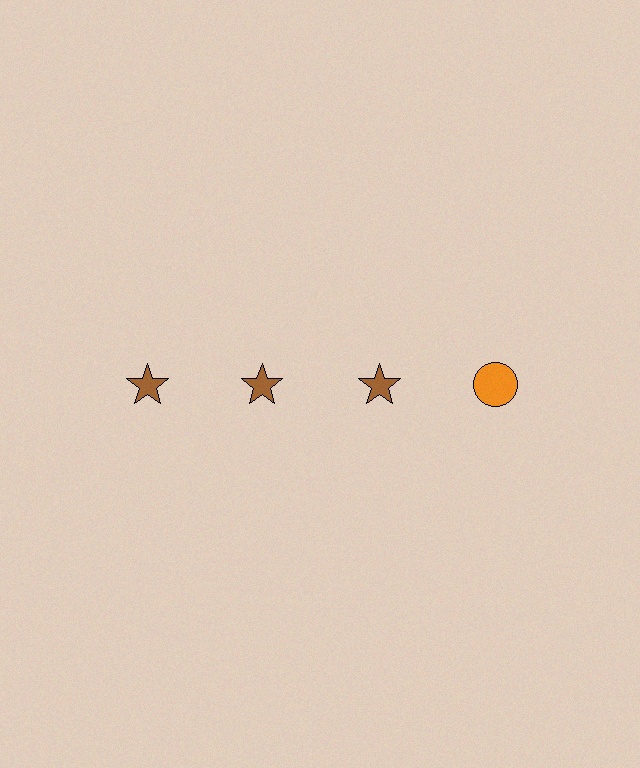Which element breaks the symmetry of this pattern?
The orange circle in the top row, second from right column breaks the symmetry. All other shapes are brown stars.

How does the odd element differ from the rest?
It differs in both color (orange instead of brown) and shape (circle instead of star).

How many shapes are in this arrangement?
There are 4 shapes arranged in a grid pattern.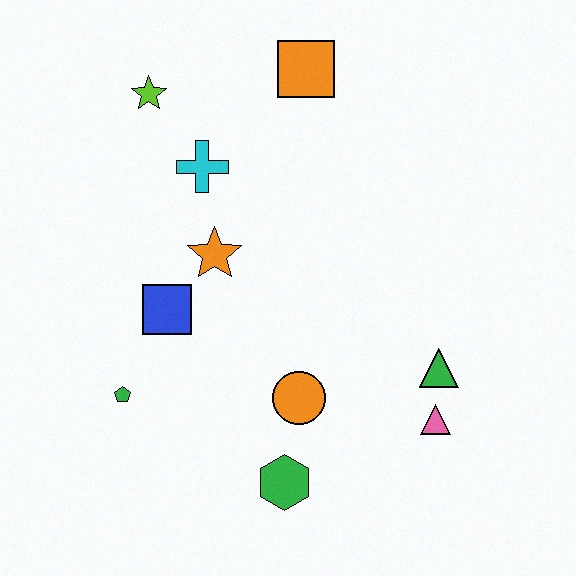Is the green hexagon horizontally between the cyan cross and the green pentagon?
No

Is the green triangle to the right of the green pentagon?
Yes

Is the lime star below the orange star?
No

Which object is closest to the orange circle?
The green hexagon is closest to the orange circle.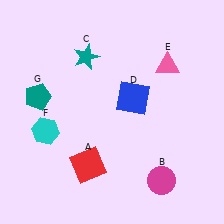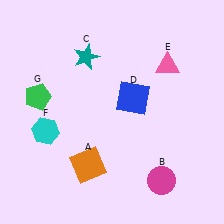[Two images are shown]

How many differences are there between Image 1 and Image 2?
There are 2 differences between the two images.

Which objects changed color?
A changed from red to orange. G changed from teal to green.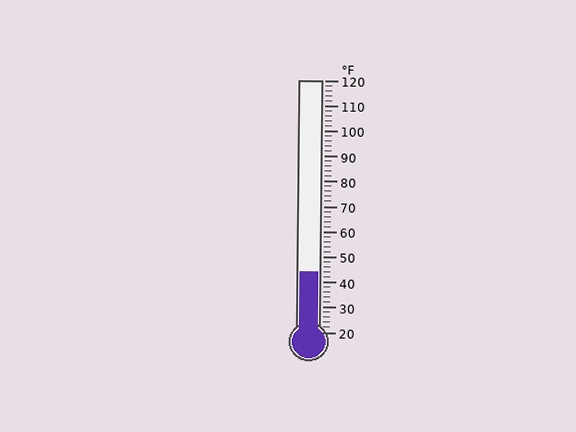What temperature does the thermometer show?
The thermometer shows approximately 44°F.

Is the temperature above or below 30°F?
The temperature is above 30°F.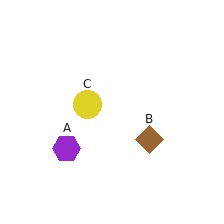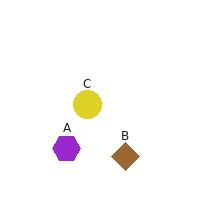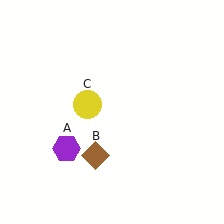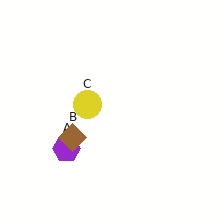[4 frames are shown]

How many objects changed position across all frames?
1 object changed position: brown diamond (object B).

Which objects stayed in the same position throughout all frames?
Purple hexagon (object A) and yellow circle (object C) remained stationary.